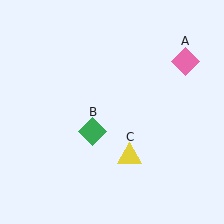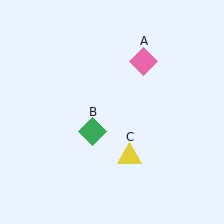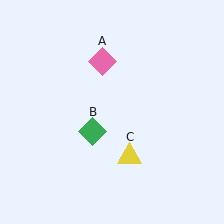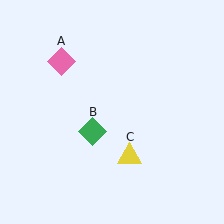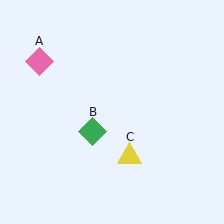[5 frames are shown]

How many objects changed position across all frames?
1 object changed position: pink diamond (object A).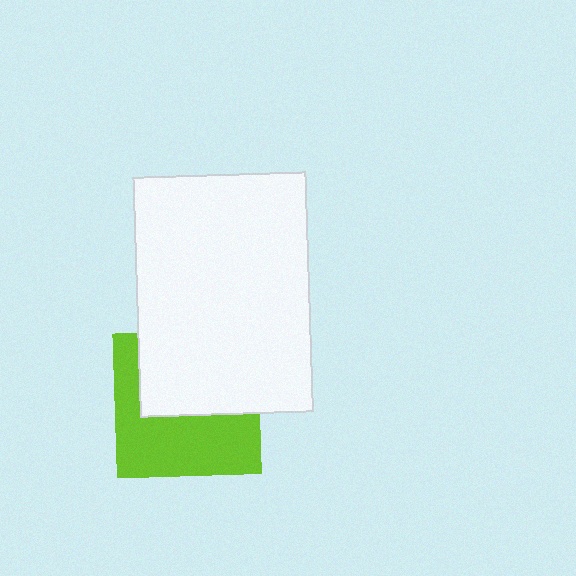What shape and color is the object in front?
The object in front is a white rectangle.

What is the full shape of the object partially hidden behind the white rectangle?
The partially hidden object is a lime square.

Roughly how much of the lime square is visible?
About half of it is visible (roughly 51%).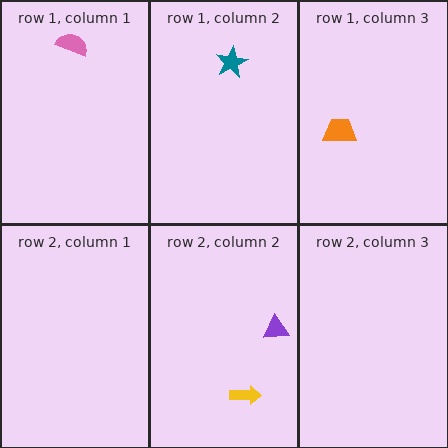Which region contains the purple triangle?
The row 2, column 2 region.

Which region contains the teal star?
The row 1, column 2 region.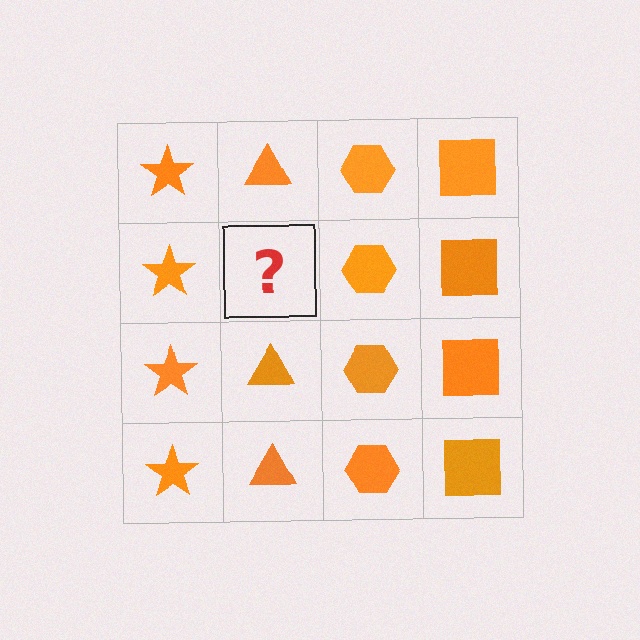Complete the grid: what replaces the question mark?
The question mark should be replaced with an orange triangle.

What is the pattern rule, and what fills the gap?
The rule is that each column has a consistent shape. The gap should be filled with an orange triangle.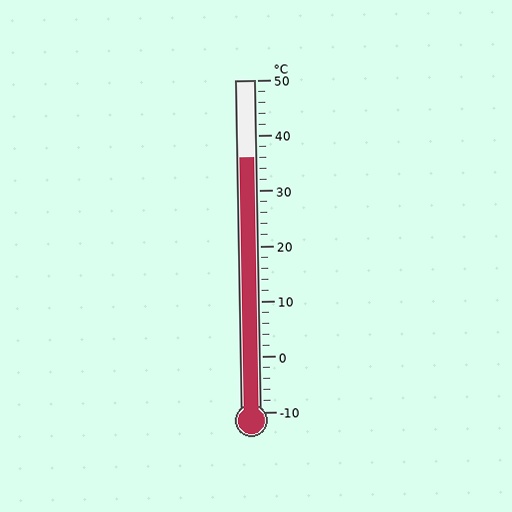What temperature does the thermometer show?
The thermometer shows approximately 36°C.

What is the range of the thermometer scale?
The thermometer scale ranges from -10°C to 50°C.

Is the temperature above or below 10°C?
The temperature is above 10°C.